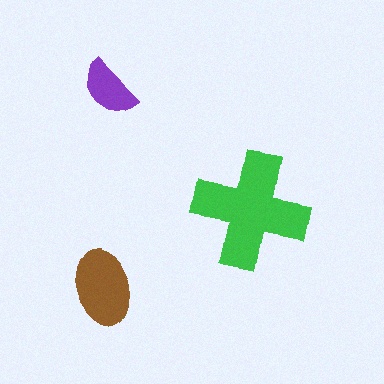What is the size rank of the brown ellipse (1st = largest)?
2nd.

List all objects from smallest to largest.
The purple semicircle, the brown ellipse, the green cross.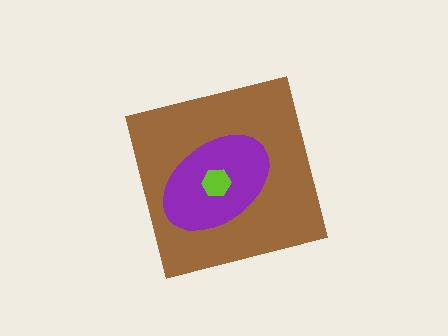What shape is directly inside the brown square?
The purple ellipse.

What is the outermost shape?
The brown square.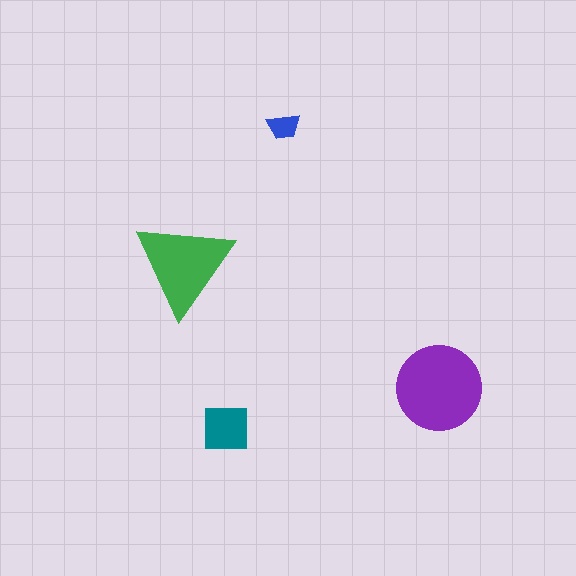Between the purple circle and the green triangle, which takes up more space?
The purple circle.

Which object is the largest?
The purple circle.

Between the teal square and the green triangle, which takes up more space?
The green triangle.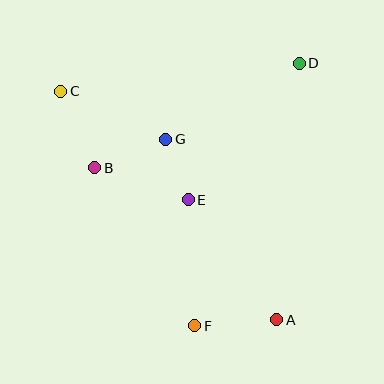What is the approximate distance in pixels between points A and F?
The distance between A and F is approximately 82 pixels.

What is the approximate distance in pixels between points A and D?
The distance between A and D is approximately 258 pixels.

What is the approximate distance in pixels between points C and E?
The distance between C and E is approximately 167 pixels.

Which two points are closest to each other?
Points E and G are closest to each other.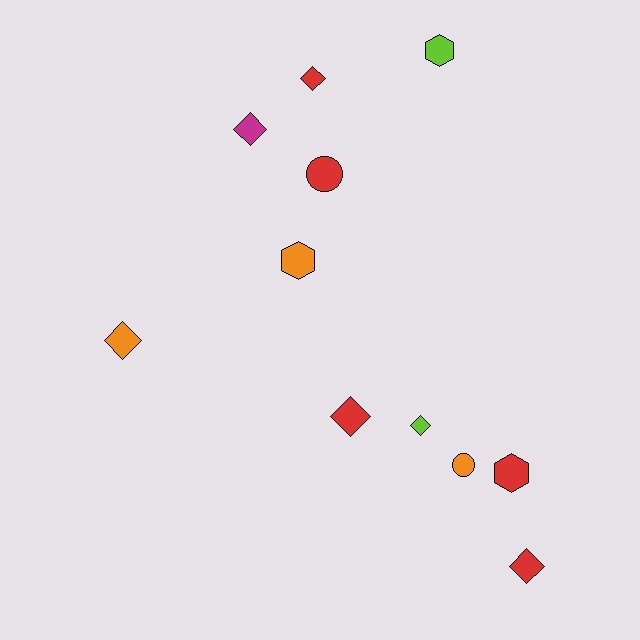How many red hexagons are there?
There is 1 red hexagon.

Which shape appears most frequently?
Diamond, with 6 objects.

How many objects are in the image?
There are 11 objects.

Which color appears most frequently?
Red, with 5 objects.